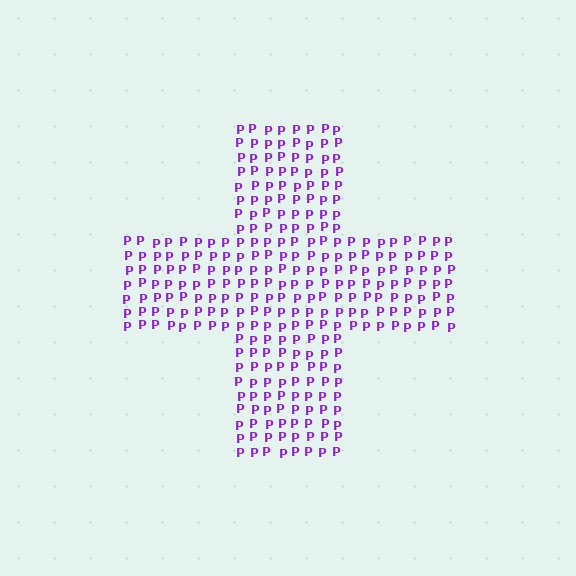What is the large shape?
The large shape is a cross.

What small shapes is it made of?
It is made of small letter P's.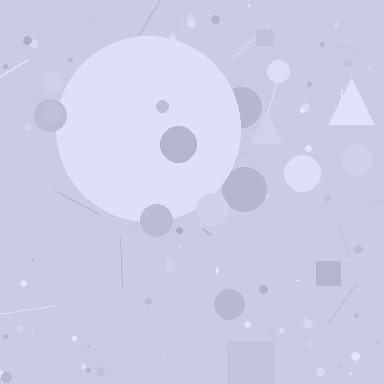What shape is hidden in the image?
A circle is hidden in the image.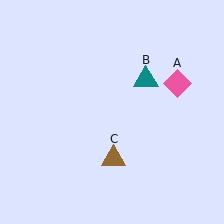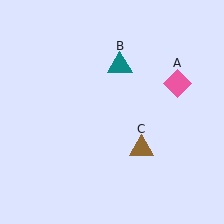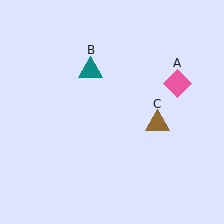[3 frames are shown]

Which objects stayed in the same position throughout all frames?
Pink diamond (object A) remained stationary.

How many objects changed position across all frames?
2 objects changed position: teal triangle (object B), brown triangle (object C).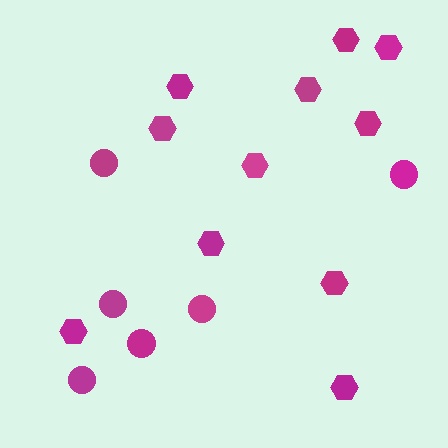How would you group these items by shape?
There are 2 groups: one group of circles (6) and one group of hexagons (11).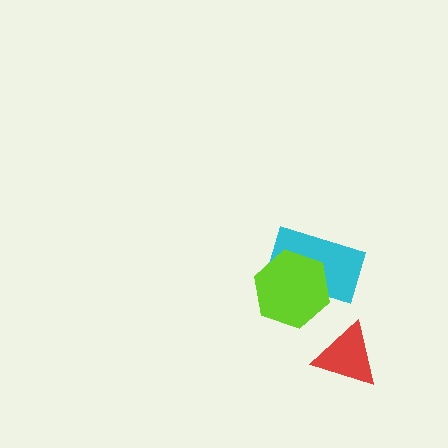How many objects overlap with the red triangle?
0 objects overlap with the red triangle.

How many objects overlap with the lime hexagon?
1 object overlaps with the lime hexagon.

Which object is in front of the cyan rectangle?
The lime hexagon is in front of the cyan rectangle.